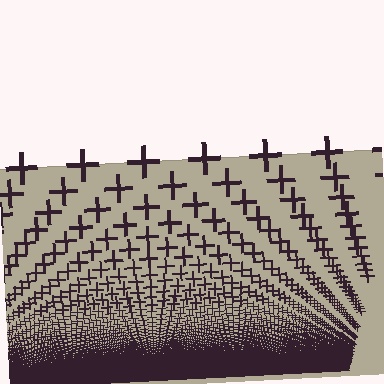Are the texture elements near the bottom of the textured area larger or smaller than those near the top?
Smaller. The gradient is inverted — elements near the bottom are smaller and denser.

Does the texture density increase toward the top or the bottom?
Density increases toward the bottom.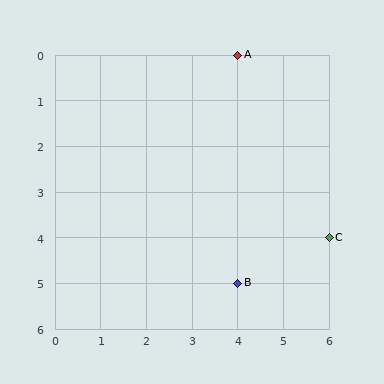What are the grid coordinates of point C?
Point C is at grid coordinates (6, 4).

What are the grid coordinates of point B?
Point B is at grid coordinates (4, 5).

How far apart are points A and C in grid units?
Points A and C are 2 columns and 4 rows apart (about 4.5 grid units diagonally).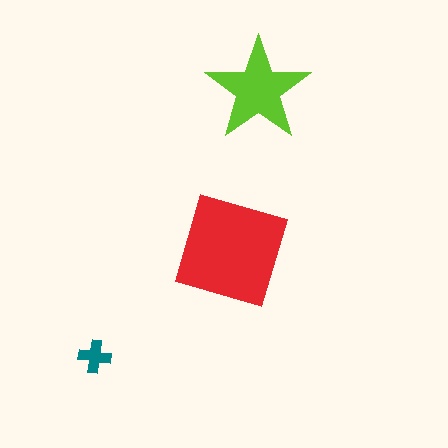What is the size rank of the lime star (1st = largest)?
2nd.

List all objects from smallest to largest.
The teal cross, the lime star, the red diamond.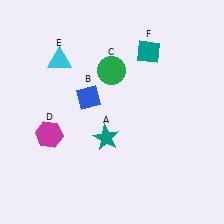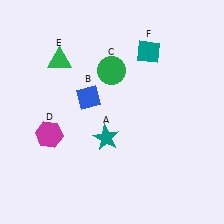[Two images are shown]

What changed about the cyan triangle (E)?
In Image 1, E is cyan. In Image 2, it changed to green.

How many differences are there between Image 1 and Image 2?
There is 1 difference between the two images.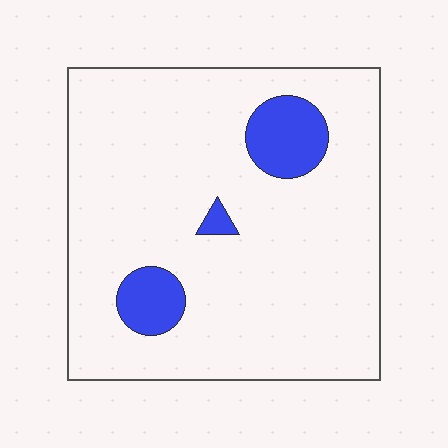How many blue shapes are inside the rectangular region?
3.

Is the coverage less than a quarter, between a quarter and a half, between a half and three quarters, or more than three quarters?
Less than a quarter.